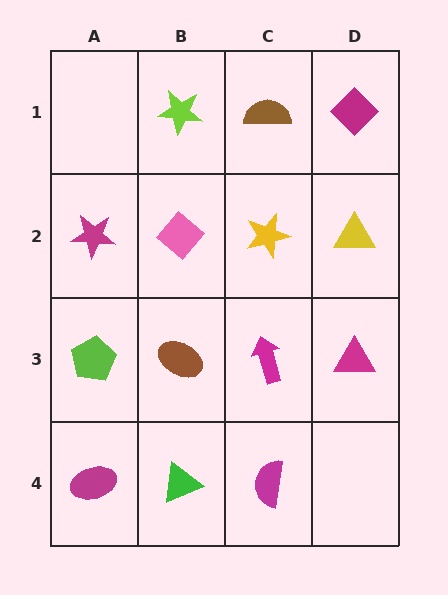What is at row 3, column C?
A magenta arrow.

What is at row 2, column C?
A yellow star.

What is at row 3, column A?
A lime pentagon.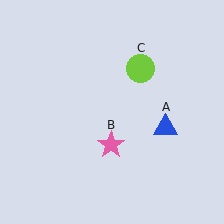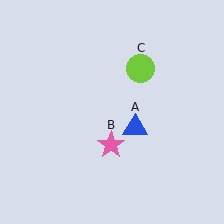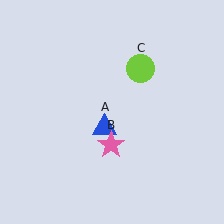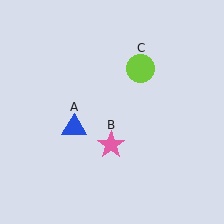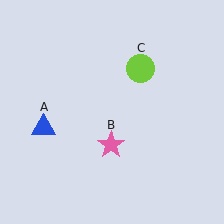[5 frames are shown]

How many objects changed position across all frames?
1 object changed position: blue triangle (object A).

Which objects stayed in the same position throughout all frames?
Pink star (object B) and lime circle (object C) remained stationary.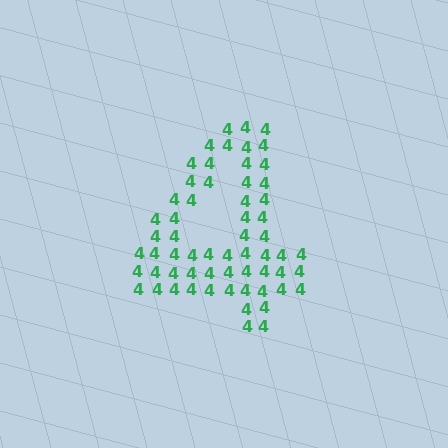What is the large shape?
The large shape is the digit 4.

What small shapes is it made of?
It is made of small digit 4's.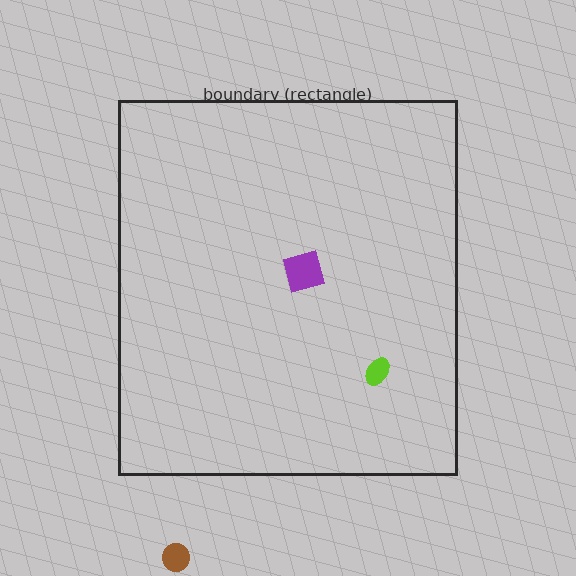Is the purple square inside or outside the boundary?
Inside.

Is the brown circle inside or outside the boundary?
Outside.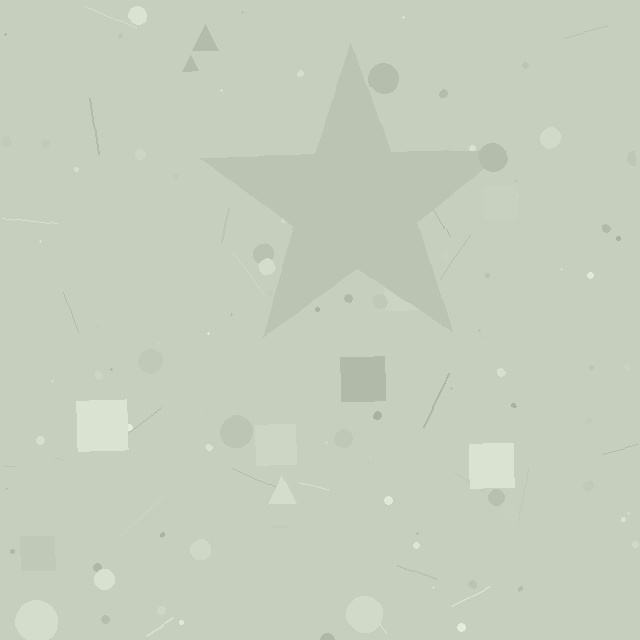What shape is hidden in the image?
A star is hidden in the image.